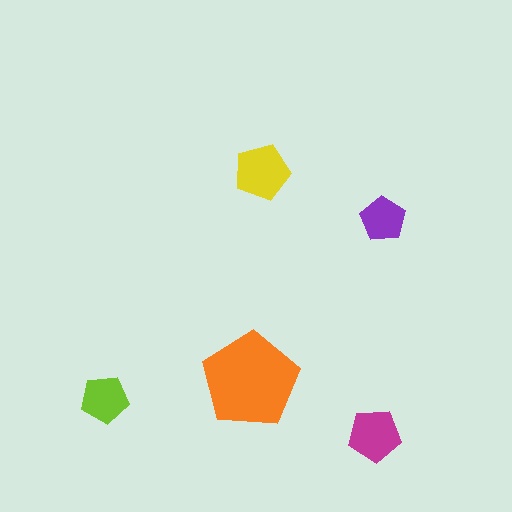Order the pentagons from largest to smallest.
the orange one, the yellow one, the magenta one, the lime one, the purple one.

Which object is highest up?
The yellow pentagon is topmost.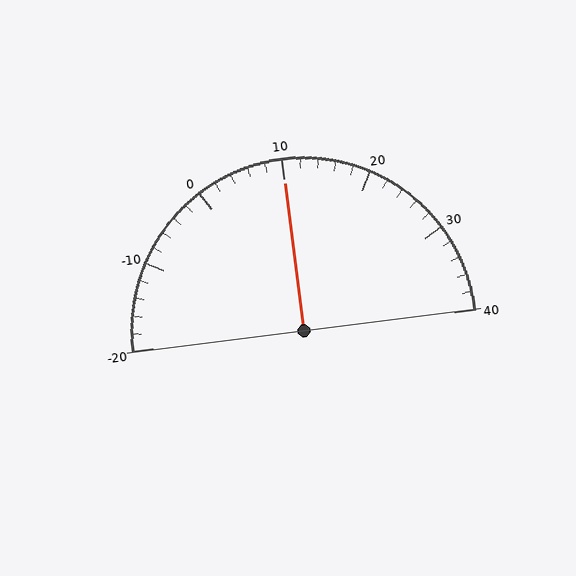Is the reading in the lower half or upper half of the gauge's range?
The reading is in the upper half of the range (-20 to 40).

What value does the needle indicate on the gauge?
The needle indicates approximately 10.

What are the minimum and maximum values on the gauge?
The gauge ranges from -20 to 40.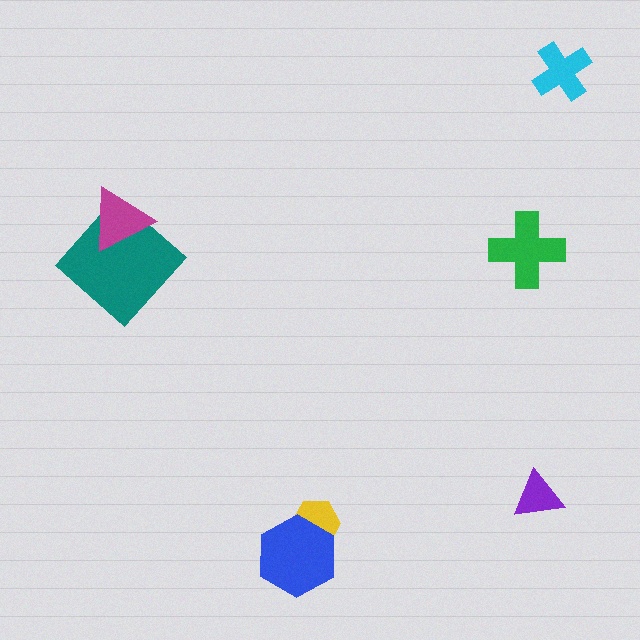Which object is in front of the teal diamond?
The magenta triangle is in front of the teal diamond.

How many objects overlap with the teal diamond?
1 object overlaps with the teal diamond.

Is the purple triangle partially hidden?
No, no other shape covers it.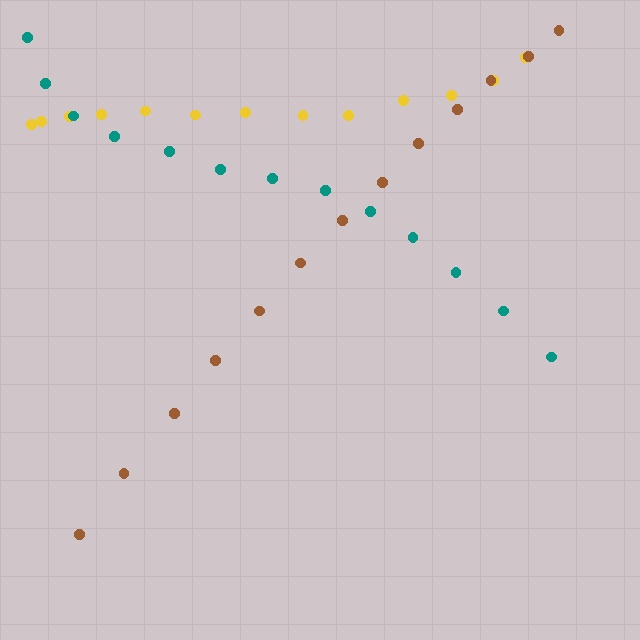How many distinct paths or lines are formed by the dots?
There are 3 distinct paths.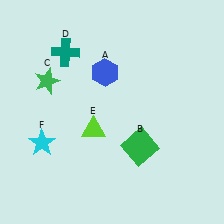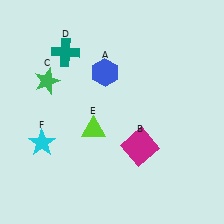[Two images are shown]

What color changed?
The square (B) changed from green in Image 1 to magenta in Image 2.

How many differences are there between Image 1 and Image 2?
There is 1 difference between the two images.